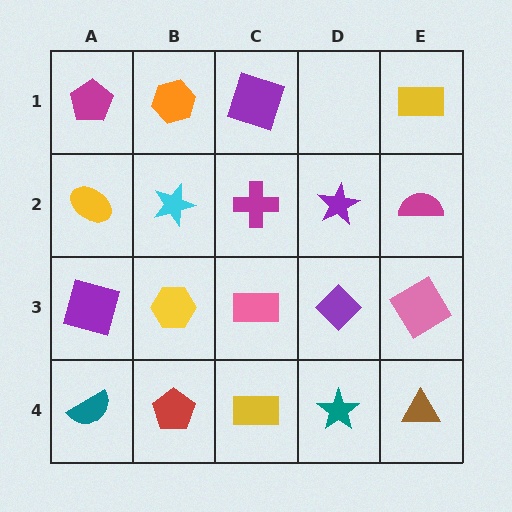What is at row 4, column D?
A teal star.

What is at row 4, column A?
A teal semicircle.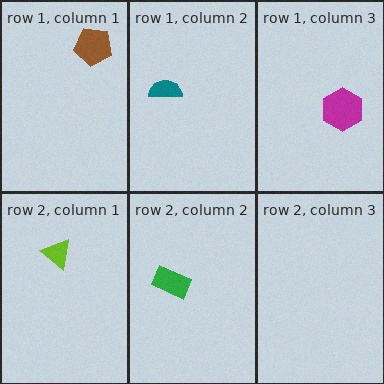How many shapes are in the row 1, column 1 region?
1.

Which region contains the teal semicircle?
The row 1, column 2 region.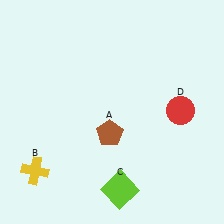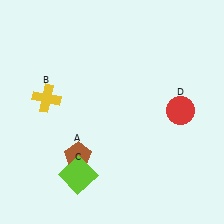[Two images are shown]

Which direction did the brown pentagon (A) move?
The brown pentagon (A) moved left.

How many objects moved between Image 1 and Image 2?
3 objects moved between the two images.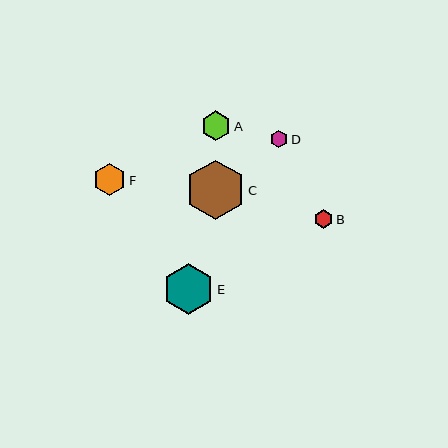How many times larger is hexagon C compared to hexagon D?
Hexagon C is approximately 3.4 times the size of hexagon D.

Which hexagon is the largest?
Hexagon C is the largest with a size of approximately 60 pixels.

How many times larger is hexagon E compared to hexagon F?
Hexagon E is approximately 1.5 times the size of hexagon F.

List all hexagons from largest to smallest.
From largest to smallest: C, E, F, A, B, D.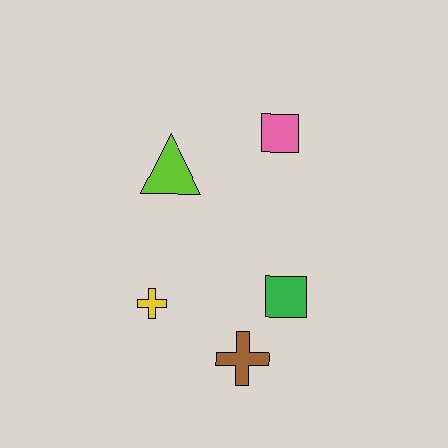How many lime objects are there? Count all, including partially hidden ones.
There is 1 lime object.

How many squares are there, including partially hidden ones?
There are 2 squares.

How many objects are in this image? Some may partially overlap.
There are 5 objects.